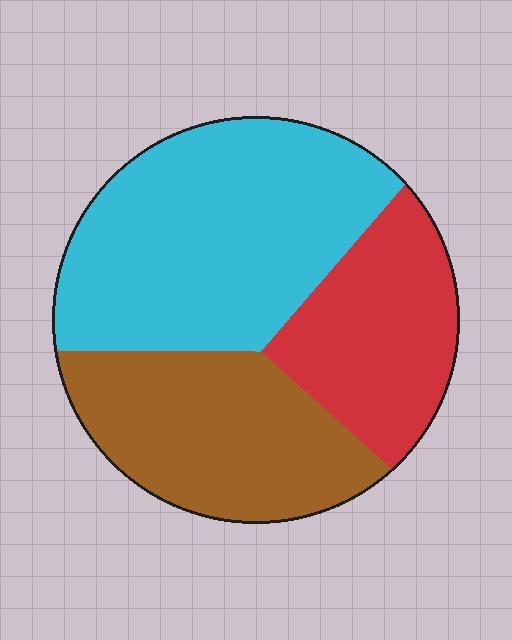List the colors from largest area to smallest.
From largest to smallest: cyan, brown, red.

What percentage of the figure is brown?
Brown takes up between a quarter and a half of the figure.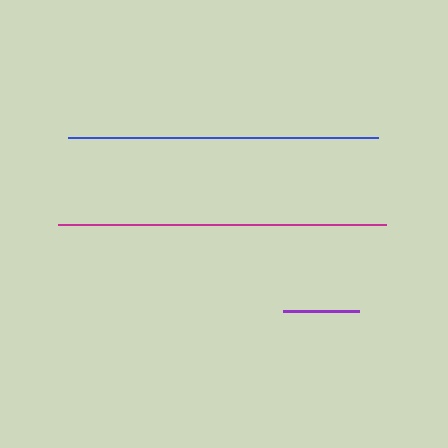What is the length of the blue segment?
The blue segment is approximately 310 pixels long.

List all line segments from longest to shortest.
From longest to shortest: magenta, blue, purple.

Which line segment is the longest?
The magenta line is the longest at approximately 328 pixels.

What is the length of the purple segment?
The purple segment is approximately 76 pixels long.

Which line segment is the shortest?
The purple line is the shortest at approximately 76 pixels.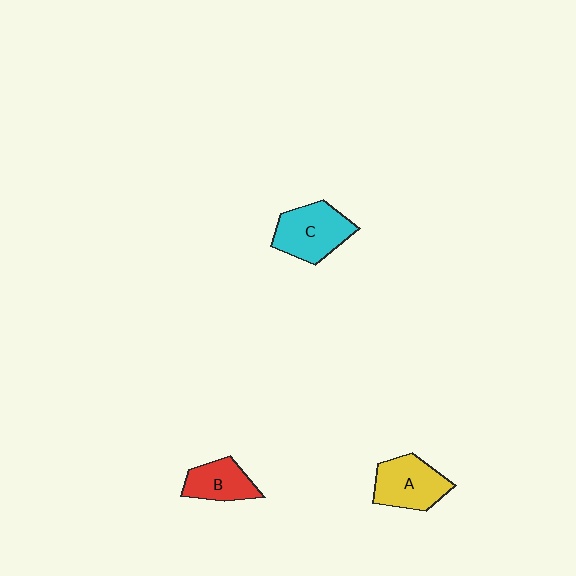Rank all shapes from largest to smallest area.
From largest to smallest: C (cyan), A (yellow), B (red).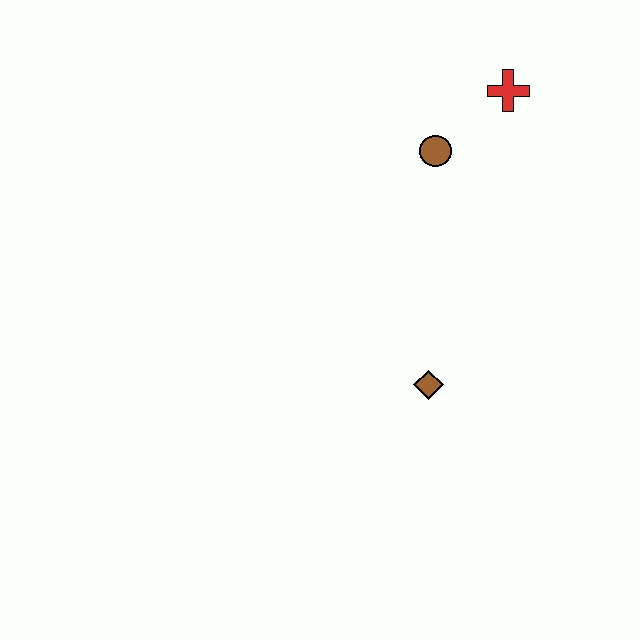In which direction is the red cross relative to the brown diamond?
The red cross is above the brown diamond.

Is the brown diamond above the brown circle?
No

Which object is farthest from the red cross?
The brown diamond is farthest from the red cross.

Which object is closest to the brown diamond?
The brown circle is closest to the brown diamond.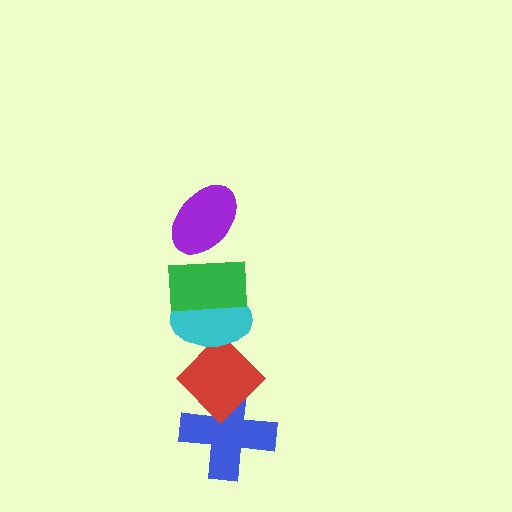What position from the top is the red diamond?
The red diamond is 4th from the top.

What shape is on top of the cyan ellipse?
The green rectangle is on top of the cyan ellipse.